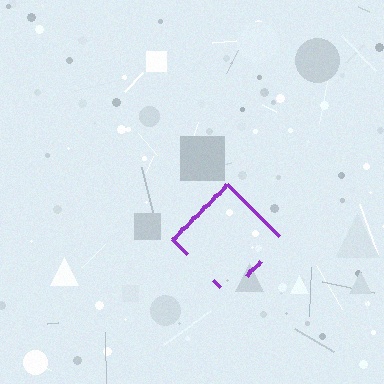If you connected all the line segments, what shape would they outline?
They would outline a diamond.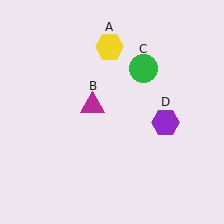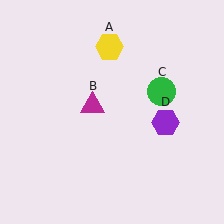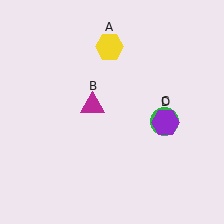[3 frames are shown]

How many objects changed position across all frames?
1 object changed position: green circle (object C).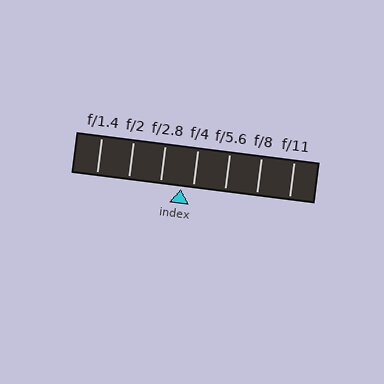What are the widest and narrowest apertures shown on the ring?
The widest aperture shown is f/1.4 and the narrowest is f/11.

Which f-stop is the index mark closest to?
The index mark is closest to f/4.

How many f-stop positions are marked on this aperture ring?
There are 7 f-stop positions marked.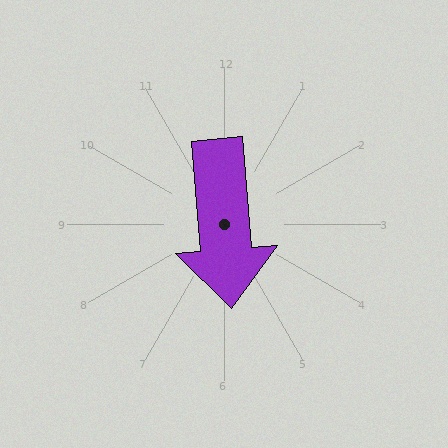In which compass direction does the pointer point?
South.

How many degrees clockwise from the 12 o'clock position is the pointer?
Approximately 175 degrees.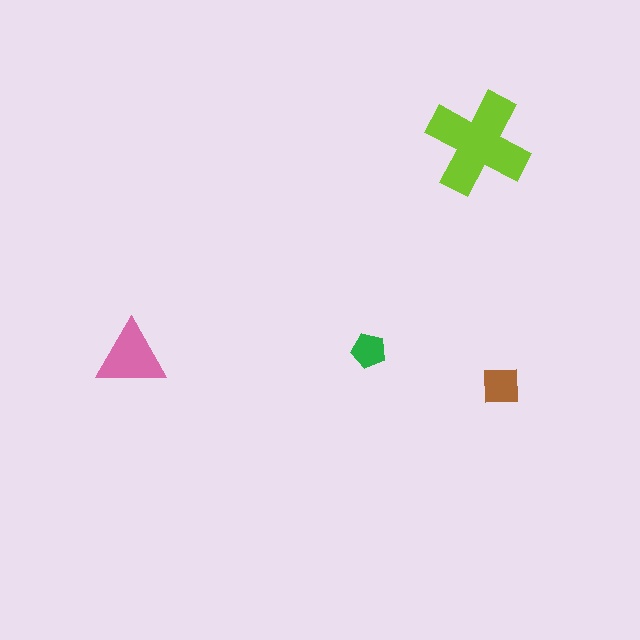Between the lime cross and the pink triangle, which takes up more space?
The lime cross.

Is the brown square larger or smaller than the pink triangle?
Smaller.